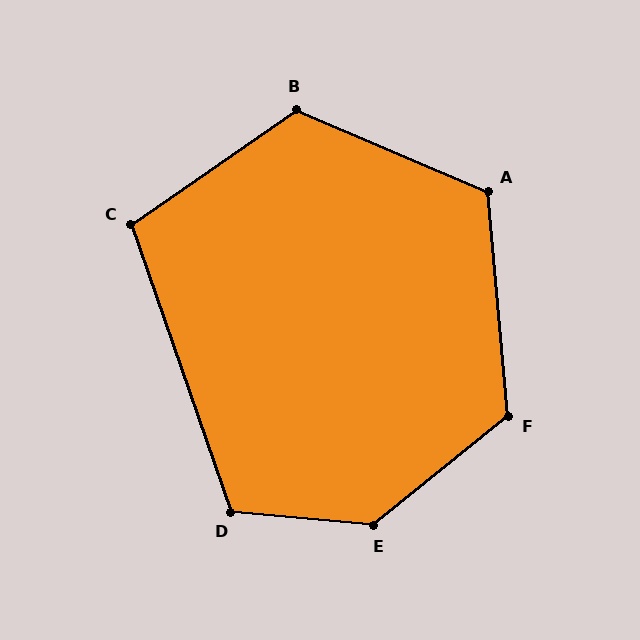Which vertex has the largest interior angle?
E, at approximately 136 degrees.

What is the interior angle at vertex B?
Approximately 122 degrees (obtuse).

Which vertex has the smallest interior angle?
C, at approximately 106 degrees.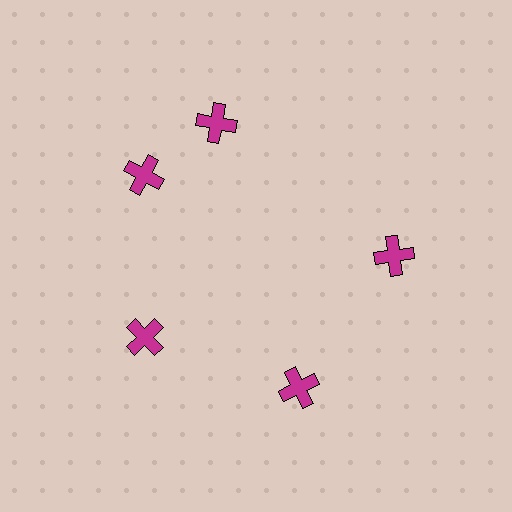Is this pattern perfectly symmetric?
No. The 5 magenta crosses are arranged in a ring, but one element near the 1 o'clock position is rotated out of alignment along the ring, breaking the 5-fold rotational symmetry.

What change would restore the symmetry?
The symmetry would be restored by rotating it back into even spacing with its neighbors so that all 5 crosses sit at equal angles and equal distance from the center.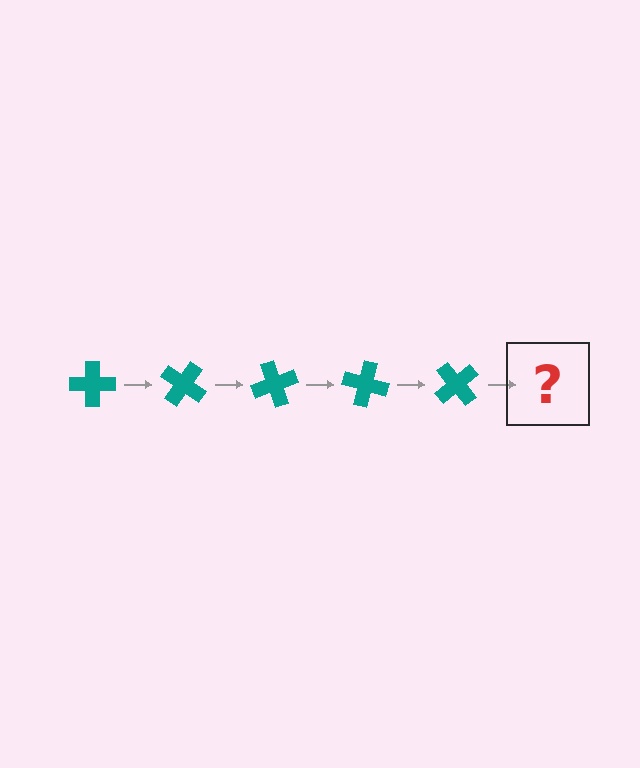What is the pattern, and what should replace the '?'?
The pattern is that the cross rotates 35 degrees each step. The '?' should be a teal cross rotated 175 degrees.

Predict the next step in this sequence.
The next step is a teal cross rotated 175 degrees.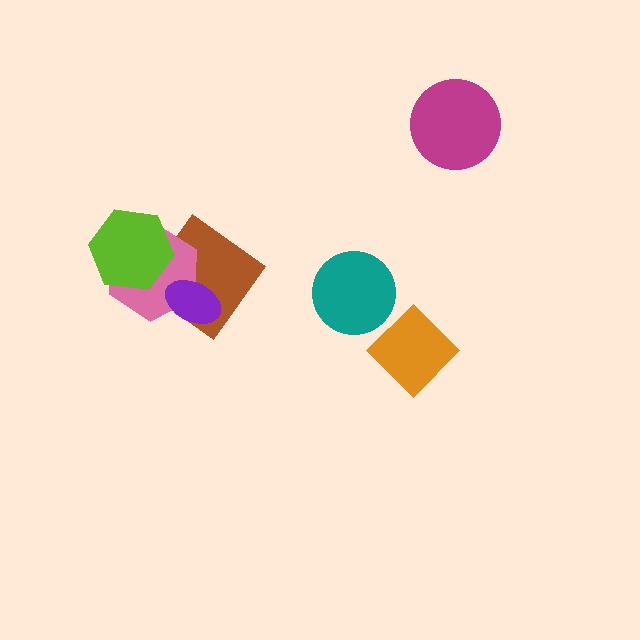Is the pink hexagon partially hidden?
Yes, it is partially covered by another shape.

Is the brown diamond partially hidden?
Yes, it is partially covered by another shape.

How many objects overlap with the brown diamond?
3 objects overlap with the brown diamond.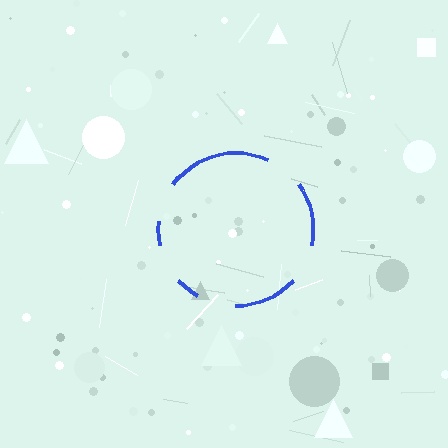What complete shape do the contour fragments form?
The contour fragments form a circle.